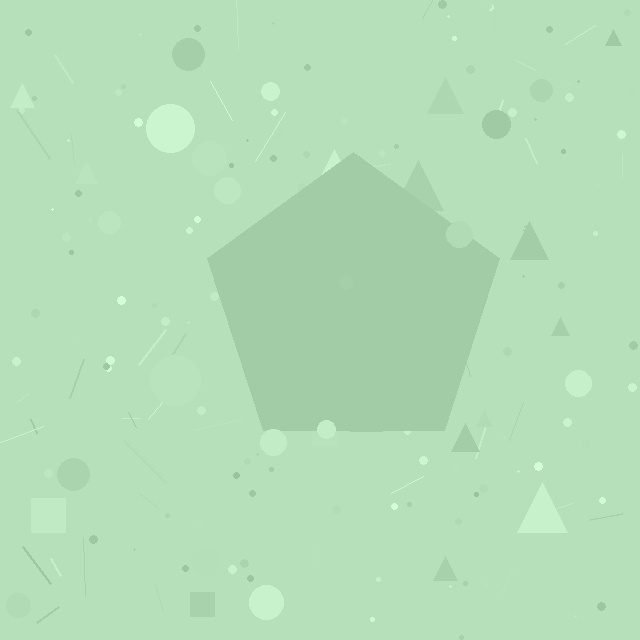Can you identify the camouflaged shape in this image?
The camouflaged shape is a pentagon.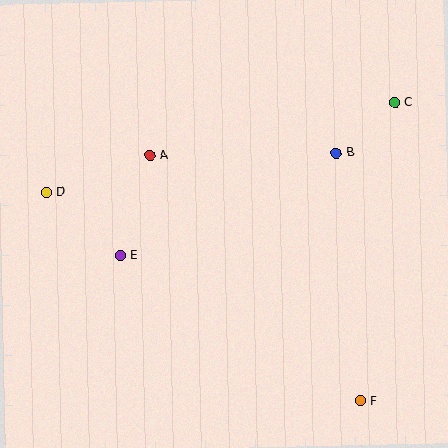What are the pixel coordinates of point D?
Point D is at (47, 192).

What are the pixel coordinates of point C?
Point C is at (395, 102).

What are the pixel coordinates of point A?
Point A is at (150, 155).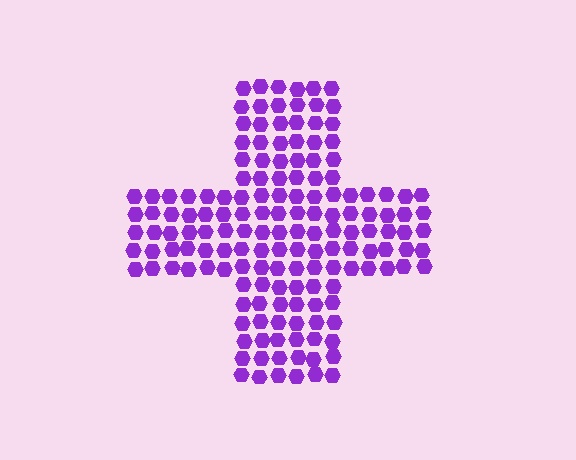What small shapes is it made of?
It is made of small hexagons.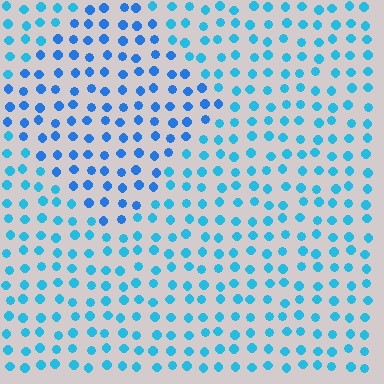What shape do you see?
I see a diamond.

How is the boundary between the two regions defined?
The boundary is defined purely by a slight shift in hue (about 22 degrees). Spacing, size, and orientation are identical on both sides.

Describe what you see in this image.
The image is filled with small cyan elements in a uniform arrangement. A diamond-shaped region is visible where the elements are tinted to a slightly different hue, forming a subtle color boundary.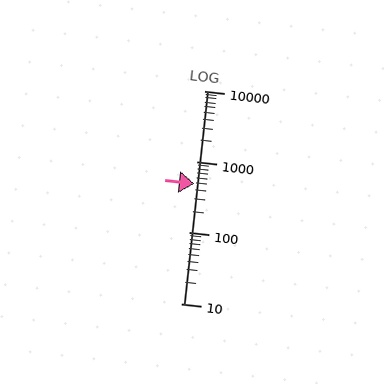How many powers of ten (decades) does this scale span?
The scale spans 3 decades, from 10 to 10000.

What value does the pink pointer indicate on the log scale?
The pointer indicates approximately 490.